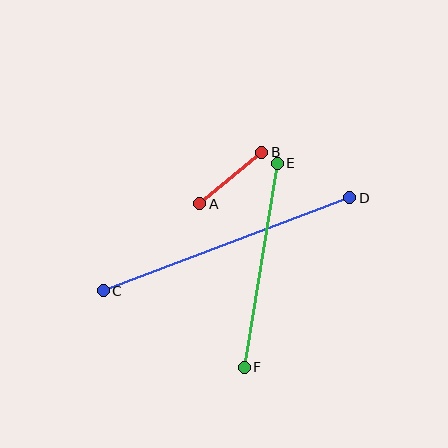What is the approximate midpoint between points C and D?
The midpoint is at approximately (227, 244) pixels.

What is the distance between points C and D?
The distance is approximately 264 pixels.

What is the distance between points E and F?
The distance is approximately 207 pixels.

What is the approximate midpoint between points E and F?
The midpoint is at approximately (261, 265) pixels.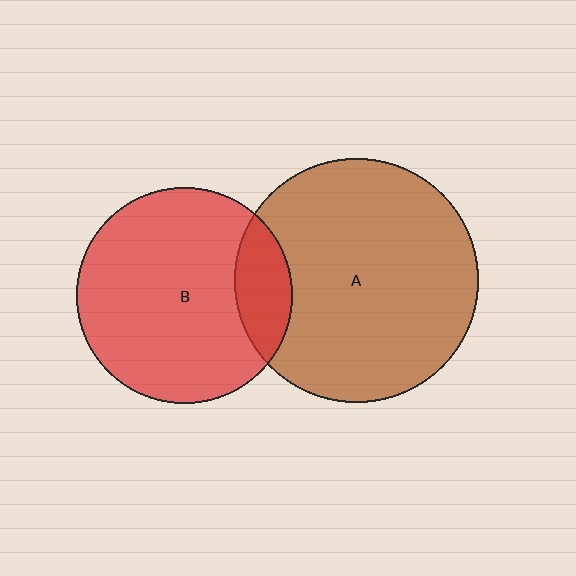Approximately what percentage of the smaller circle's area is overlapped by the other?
Approximately 15%.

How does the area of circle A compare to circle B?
Approximately 1.3 times.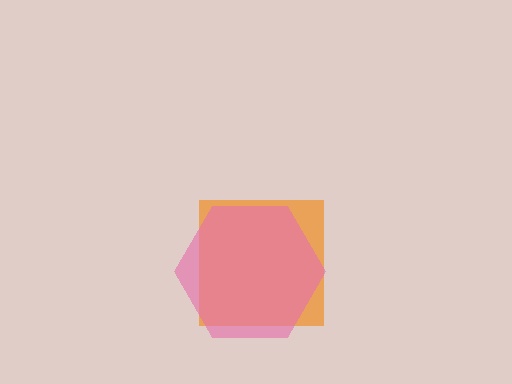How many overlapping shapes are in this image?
There are 2 overlapping shapes in the image.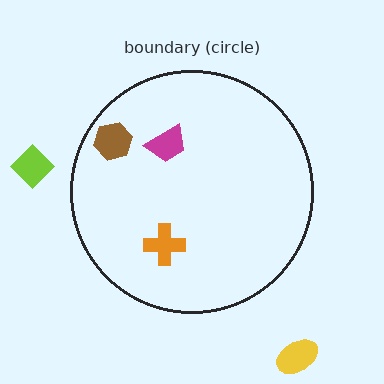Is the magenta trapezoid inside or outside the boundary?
Inside.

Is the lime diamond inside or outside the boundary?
Outside.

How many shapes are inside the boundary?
3 inside, 2 outside.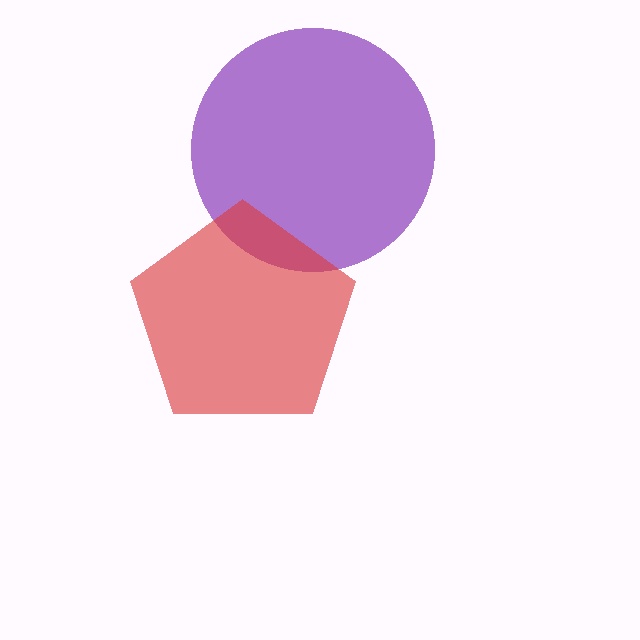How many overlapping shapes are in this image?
There are 2 overlapping shapes in the image.